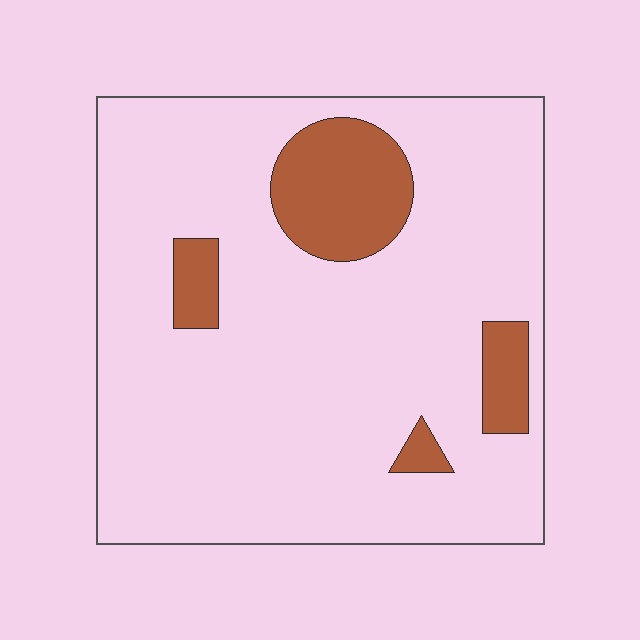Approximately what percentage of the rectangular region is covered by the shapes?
Approximately 15%.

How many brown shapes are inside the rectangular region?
4.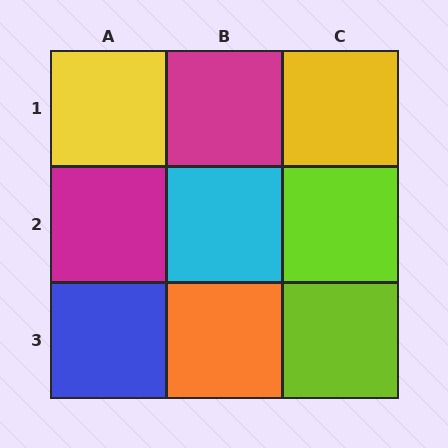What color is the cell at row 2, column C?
Lime.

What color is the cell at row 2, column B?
Cyan.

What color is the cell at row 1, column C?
Yellow.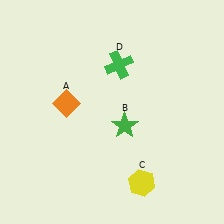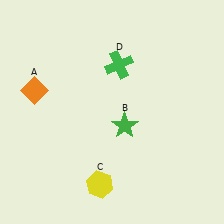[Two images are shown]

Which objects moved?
The objects that moved are: the orange diamond (A), the yellow hexagon (C).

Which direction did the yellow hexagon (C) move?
The yellow hexagon (C) moved left.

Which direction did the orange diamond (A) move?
The orange diamond (A) moved left.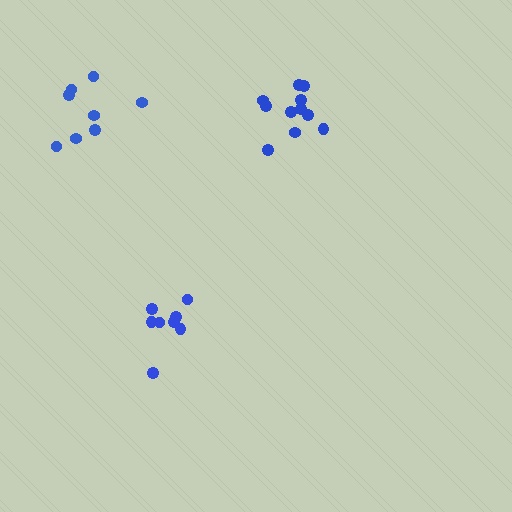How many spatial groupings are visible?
There are 3 spatial groupings.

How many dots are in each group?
Group 1: 11 dots, Group 2: 8 dots, Group 3: 8 dots (27 total).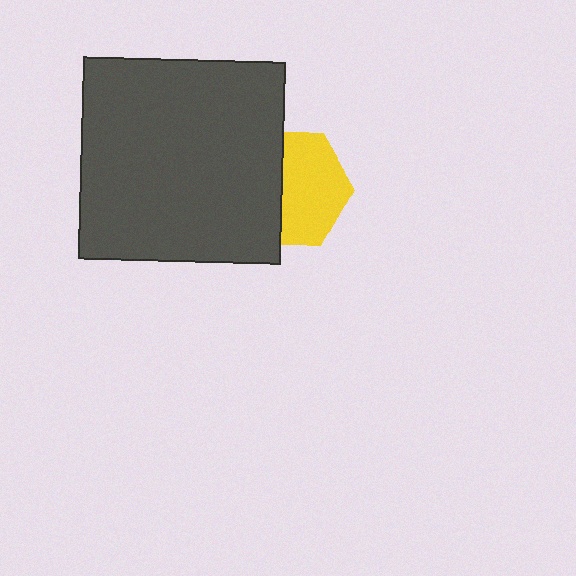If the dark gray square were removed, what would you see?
You would see the complete yellow hexagon.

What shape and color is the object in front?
The object in front is a dark gray square.